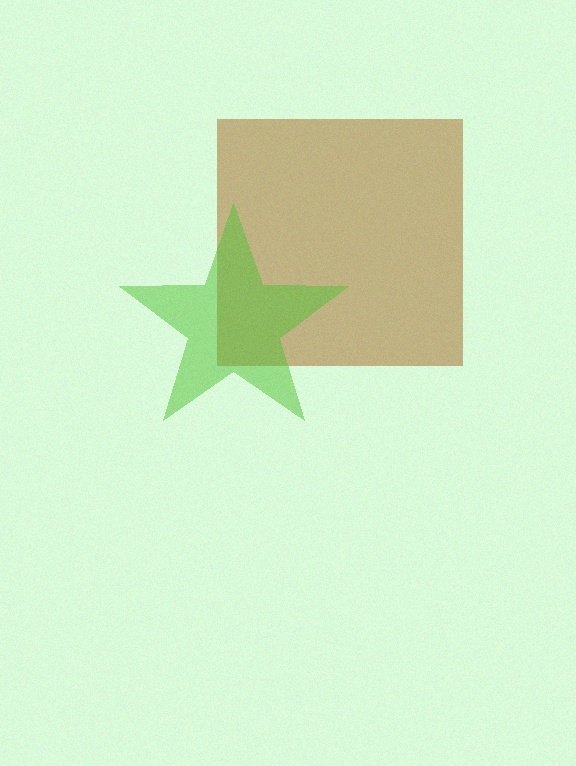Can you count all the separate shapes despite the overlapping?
Yes, there are 2 separate shapes.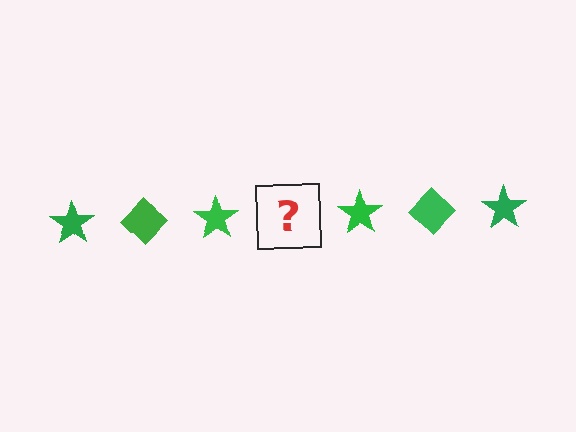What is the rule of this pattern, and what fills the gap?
The rule is that the pattern cycles through star, diamond shapes in green. The gap should be filled with a green diamond.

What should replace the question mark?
The question mark should be replaced with a green diamond.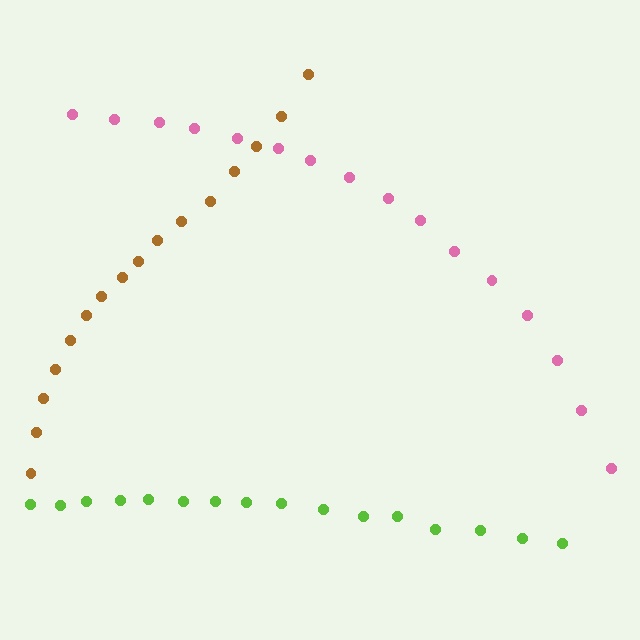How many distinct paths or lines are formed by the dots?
There are 3 distinct paths.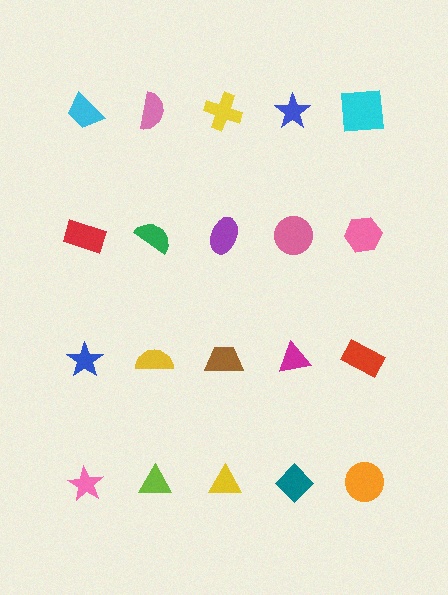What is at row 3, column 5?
A red rectangle.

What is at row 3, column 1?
A blue star.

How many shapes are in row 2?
5 shapes.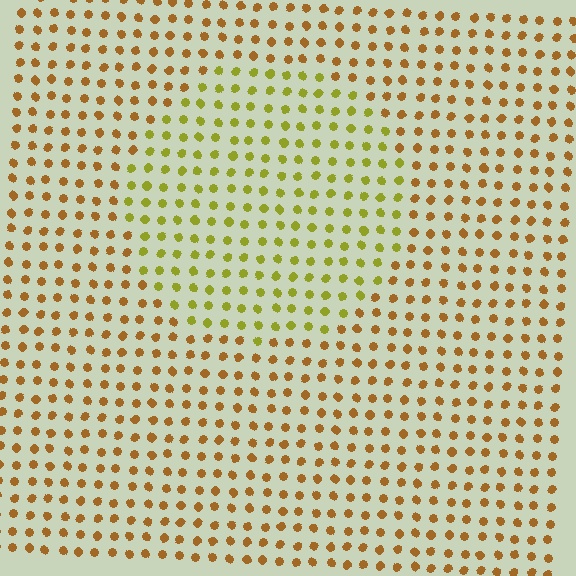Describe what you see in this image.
The image is filled with small brown elements in a uniform arrangement. A circle-shaped region is visible where the elements are tinted to a slightly different hue, forming a subtle color boundary.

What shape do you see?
I see a circle.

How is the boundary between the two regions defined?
The boundary is defined purely by a slight shift in hue (about 37 degrees). Spacing, size, and orientation are identical on both sides.